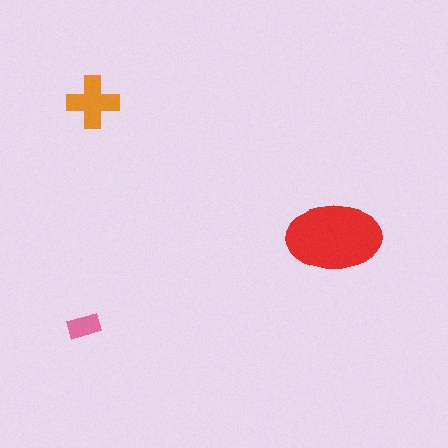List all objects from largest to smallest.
The red ellipse, the orange cross, the pink rectangle.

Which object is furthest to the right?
The red ellipse is rightmost.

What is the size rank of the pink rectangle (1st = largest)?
3rd.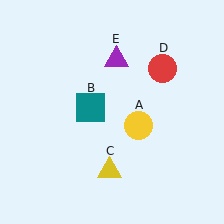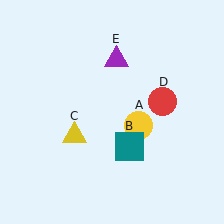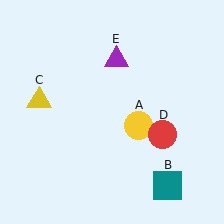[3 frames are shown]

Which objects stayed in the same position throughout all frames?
Yellow circle (object A) and purple triangle (object E) remained stationary.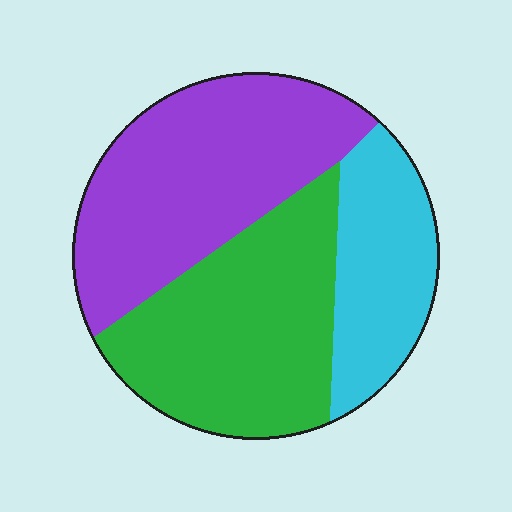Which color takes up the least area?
Cyan, at roughly 20%.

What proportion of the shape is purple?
Purple takes up between a quarter and a half of the shape.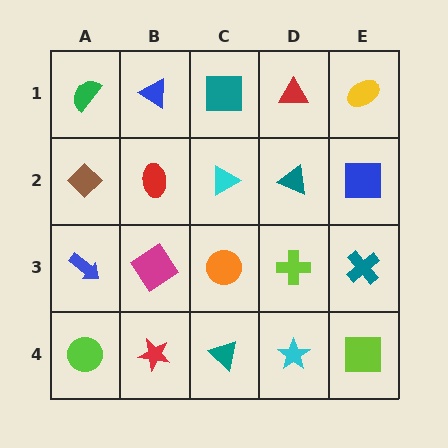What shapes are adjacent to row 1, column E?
A blue square (row 2, column E), a red triangle (row 1, column D).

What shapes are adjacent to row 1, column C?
A cyan triangle (row 2, column C), a blue triangle (row 1, column B), a red triangle (row 1, column D).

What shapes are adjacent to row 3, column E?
A blue square (row 2, column E), a lime square (row 4, column E), a lime cross (row 3, column D).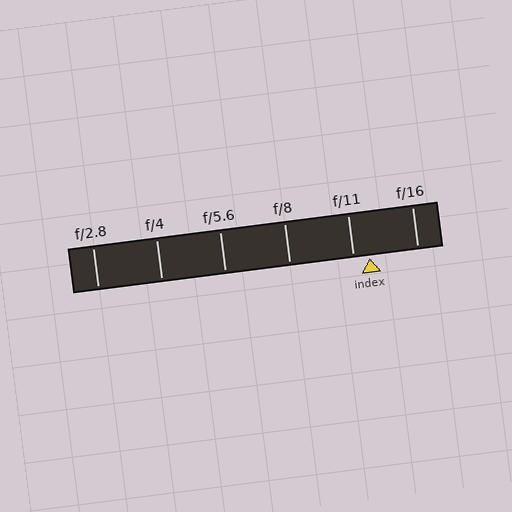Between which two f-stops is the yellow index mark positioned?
The index mark is between f/11 and f/16.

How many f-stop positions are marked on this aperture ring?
There are 6 f-stop positions marked.